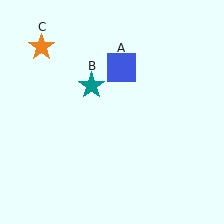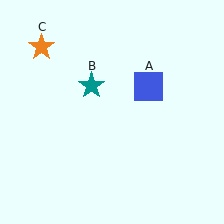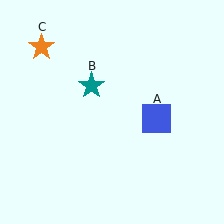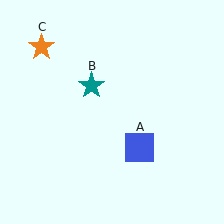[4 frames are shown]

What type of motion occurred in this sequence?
The blue square (object A) rotated clockwise around the center of the scene.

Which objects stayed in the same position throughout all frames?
Teal star (object B) and orange star (object C) remained stationary.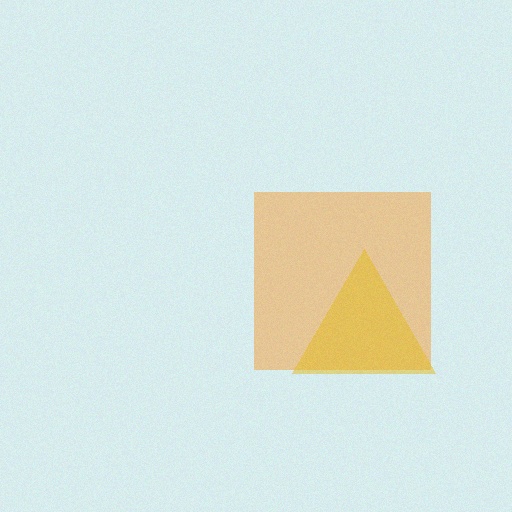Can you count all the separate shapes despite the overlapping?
Yes, there are 2 separate shapes.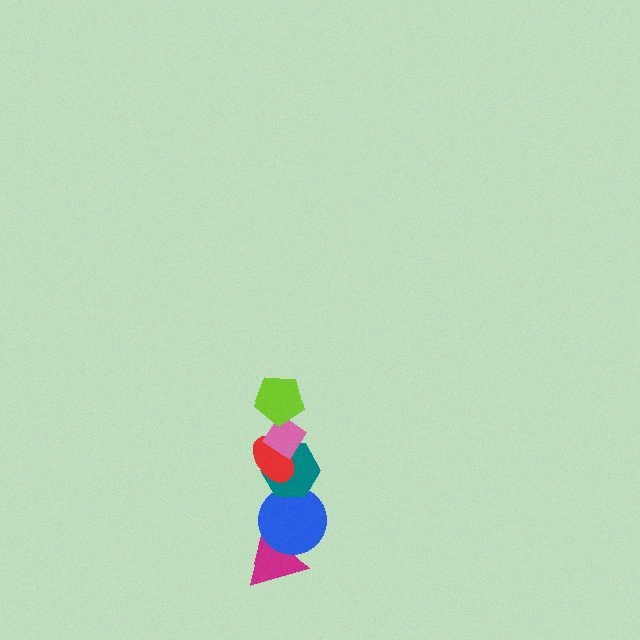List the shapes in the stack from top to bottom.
From top to bottom: the lime pentagon, the pink diamond, the red ellipse, the teal hexagon, the blue circle, the magenta triangle.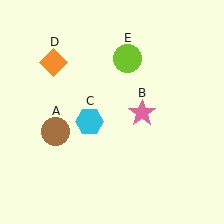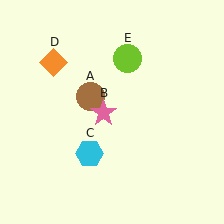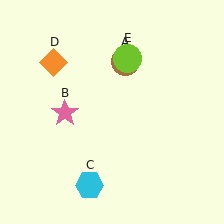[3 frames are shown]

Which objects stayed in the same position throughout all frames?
Orange diamond (object D) and lime circle (object E) remained stationary.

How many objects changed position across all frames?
3 objects changed position: brown circle (object A), pink star (object B), cyan hexagon (object C).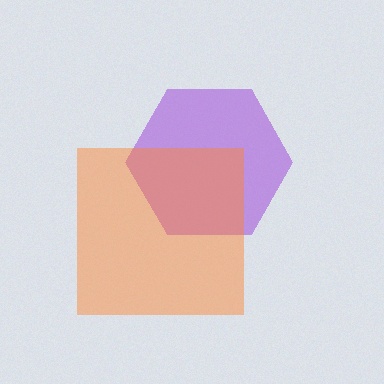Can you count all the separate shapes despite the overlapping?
Yes, there are 2 separate shapes.